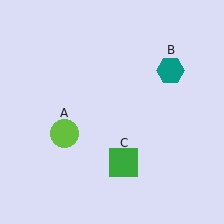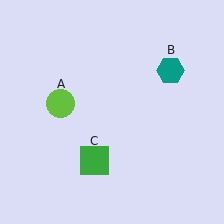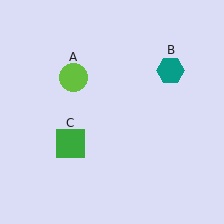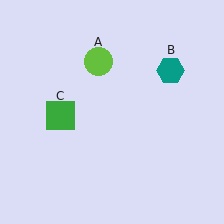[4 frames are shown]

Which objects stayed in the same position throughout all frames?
Teal hexagon (object B) remained stationary.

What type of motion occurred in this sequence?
The lime circle (object A), green square (object C) rotated clockwise around the center of the scene.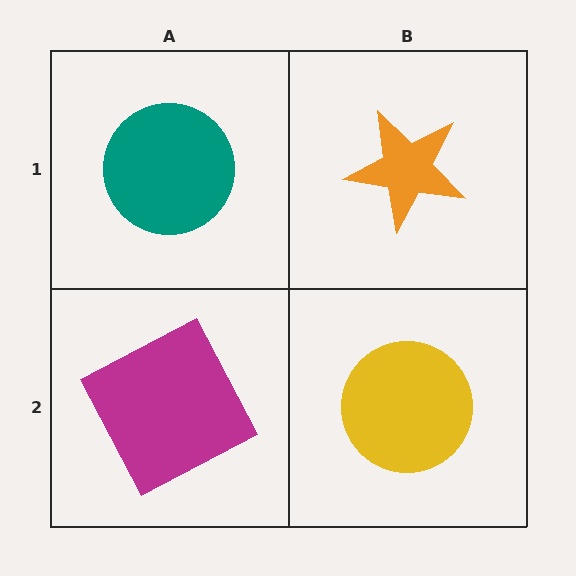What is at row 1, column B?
An orange star.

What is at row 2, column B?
A yellow circle.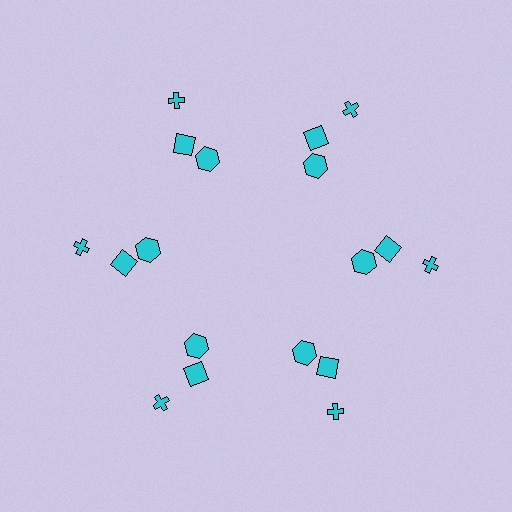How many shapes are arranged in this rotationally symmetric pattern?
There are 18 shapes, arranged in 6 groups of 3.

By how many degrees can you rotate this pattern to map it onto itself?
The pattern maps onto itself every 60 degrees of rotation.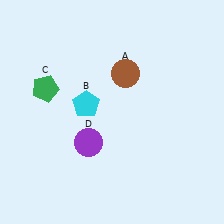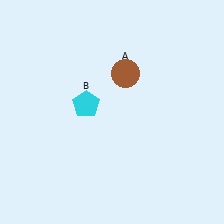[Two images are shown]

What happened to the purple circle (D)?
The purple circle (D) was removed in Image 2. It was in the bottom-left area of Image 1.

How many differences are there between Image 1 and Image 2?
There are 2 differences between the two images.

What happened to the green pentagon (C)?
The green pentagon (C) was removed in Image 2. It was in the top-left area of Image 1.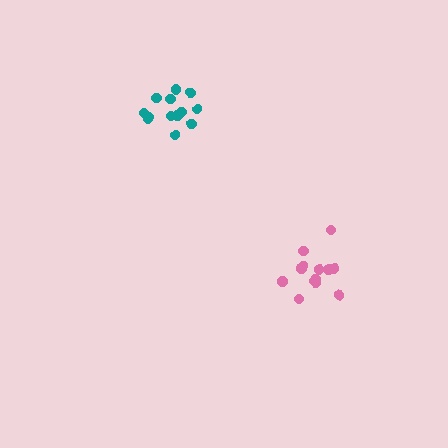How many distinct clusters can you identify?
There are 2 distinct clusters.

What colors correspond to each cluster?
The clusters are colored: teal, pink.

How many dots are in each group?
Group 1: 14 dots, Group 2: 13 dots (27 total).